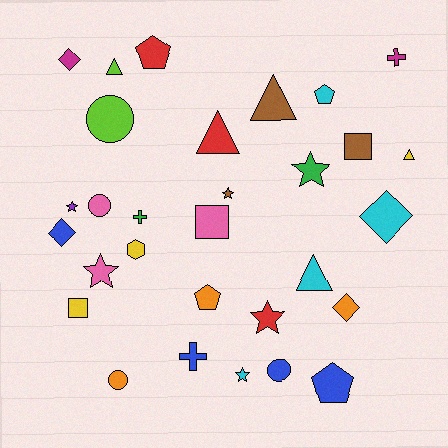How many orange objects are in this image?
There are 3 orange objects.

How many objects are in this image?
There are 30 objects.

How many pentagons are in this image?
There are 4 pentagons.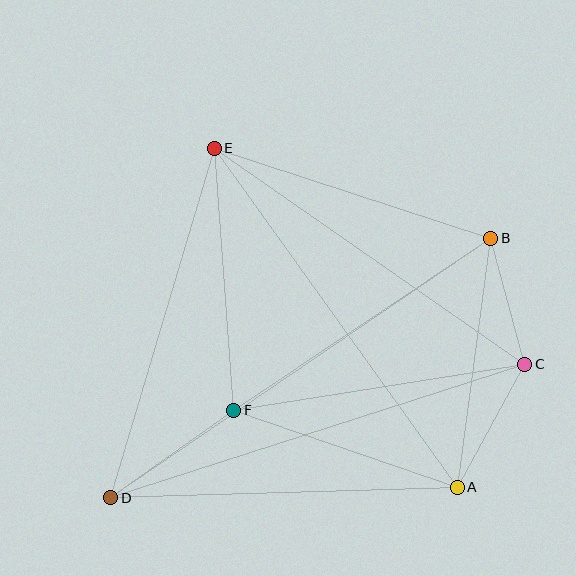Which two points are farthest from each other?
Points B and D are farthest from each other.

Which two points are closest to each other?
Points B and C are closest to each other.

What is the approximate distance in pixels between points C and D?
The distance between C and D is approximately 435 pixels.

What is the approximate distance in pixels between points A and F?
The distance between A and F is approximately 237 pixels.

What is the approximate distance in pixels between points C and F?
The distance between C and F is approximately 295 pixels.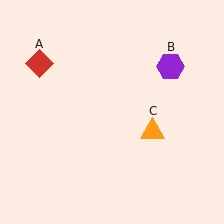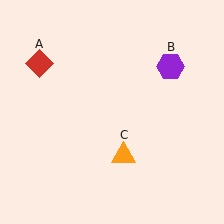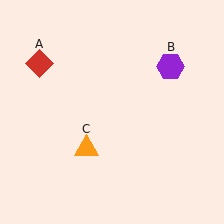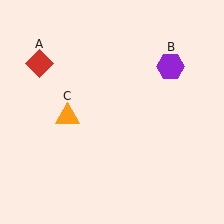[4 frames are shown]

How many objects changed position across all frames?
1 object changed position: orange triangle (object C).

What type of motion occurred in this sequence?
The orange triangle (object C) rotated clockwise around the center of the scene.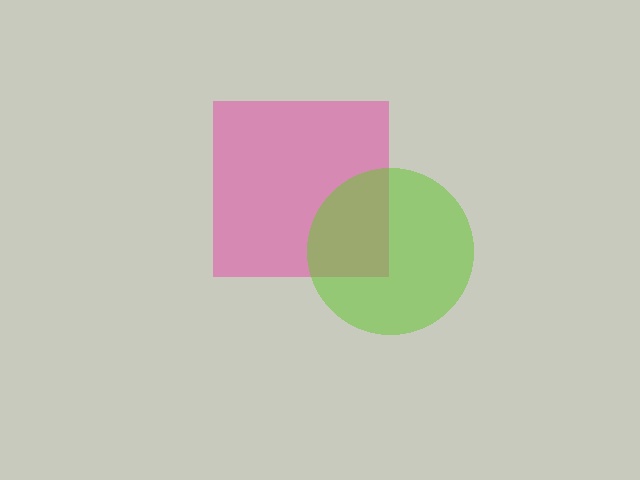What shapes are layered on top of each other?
The layered shapes are: a pink square, a lime circle.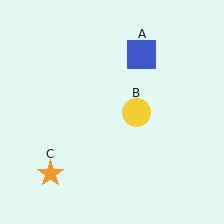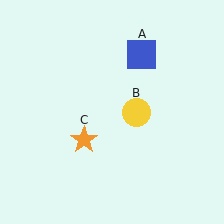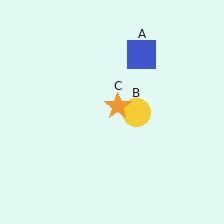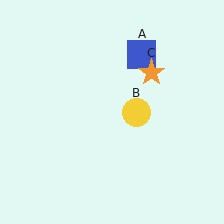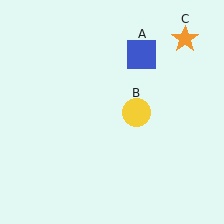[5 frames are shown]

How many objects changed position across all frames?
1 object changed position: orange star (object C).